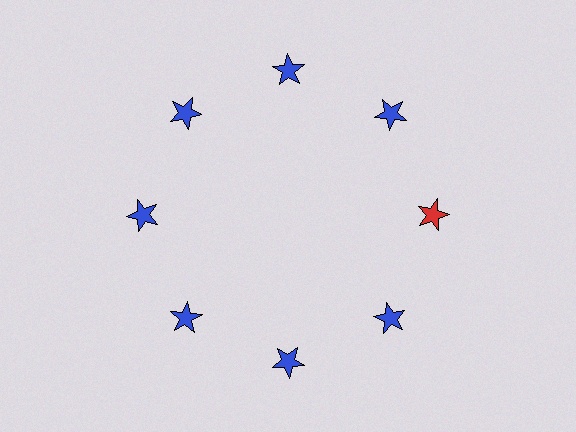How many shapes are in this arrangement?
There are 8 shapes arranged in a ring pattern.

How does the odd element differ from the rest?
It has a different color: red instead of blue.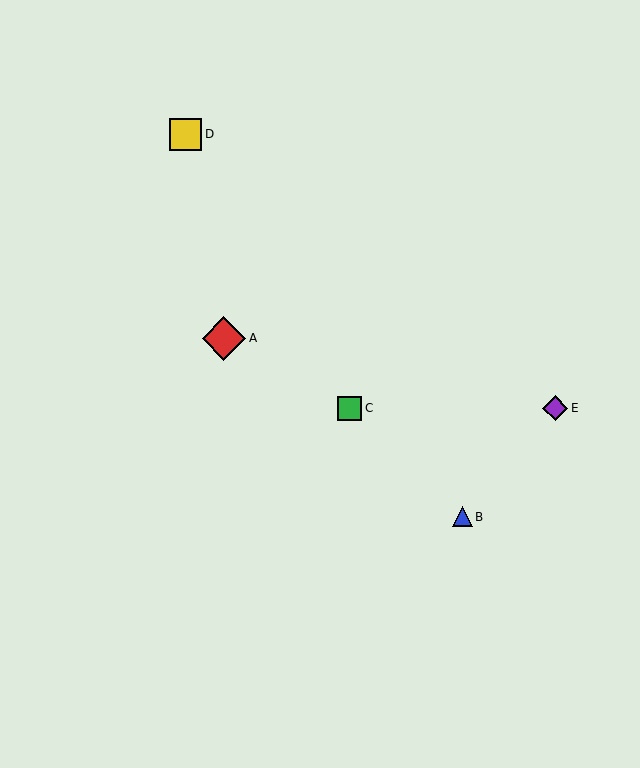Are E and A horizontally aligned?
No, E is at y≈408 and A is at y≈338.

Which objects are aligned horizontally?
Objects C, E are aligned horizontally.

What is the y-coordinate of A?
Object A is at y≈338.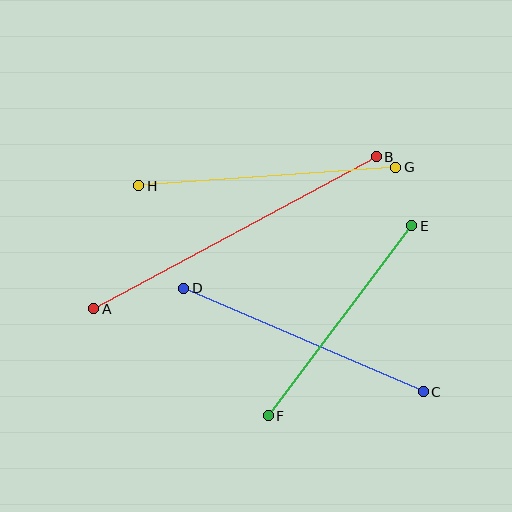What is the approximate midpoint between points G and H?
The midpoint is at approximately (267, 177) pixels.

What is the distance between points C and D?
The distance is approximately 261 pixels.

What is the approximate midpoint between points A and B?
The midpoint is at approximately (235, 233) pixels.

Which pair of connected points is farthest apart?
Points A and B are farthest apart.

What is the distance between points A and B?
The distance is approximately 321 pixels.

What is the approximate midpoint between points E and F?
The midpoint is at approximately (340, 321) pixels.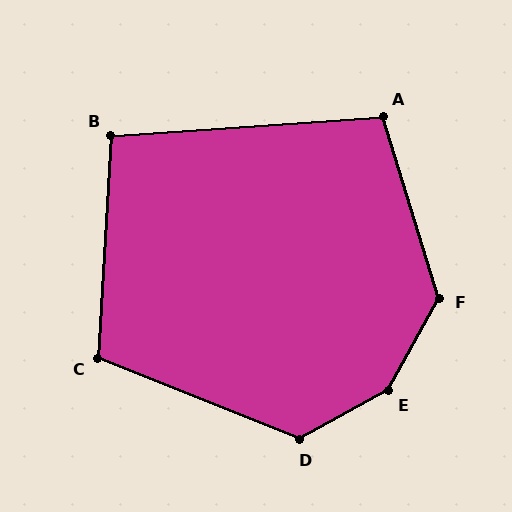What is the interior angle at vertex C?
Approximately 108 degrees (obtuse).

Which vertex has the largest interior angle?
E, at approximately 148 degrees.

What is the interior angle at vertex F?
Approximately 134 degrees (obtuse).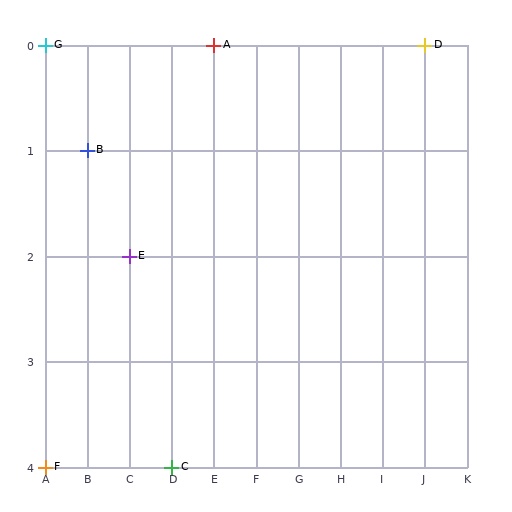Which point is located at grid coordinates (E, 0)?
Point A is at (E, 0).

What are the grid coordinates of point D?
Point D is at grid coordinates (J, 0).